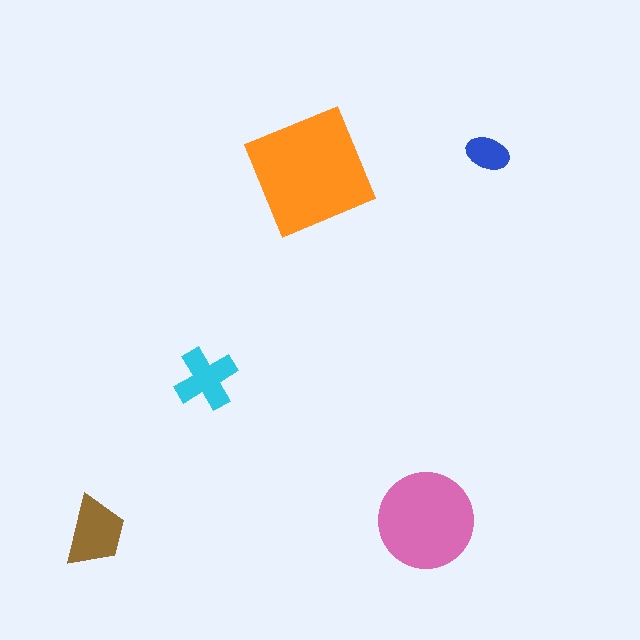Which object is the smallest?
The blue ellipse.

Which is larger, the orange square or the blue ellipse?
The orange square.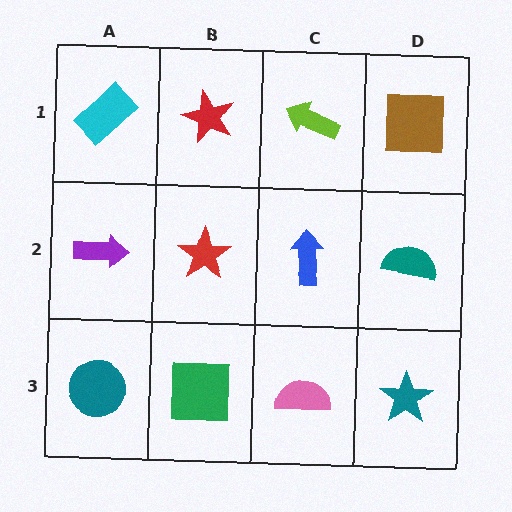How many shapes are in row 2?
4 shapes.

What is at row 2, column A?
A purple arrow.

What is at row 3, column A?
A teal circle.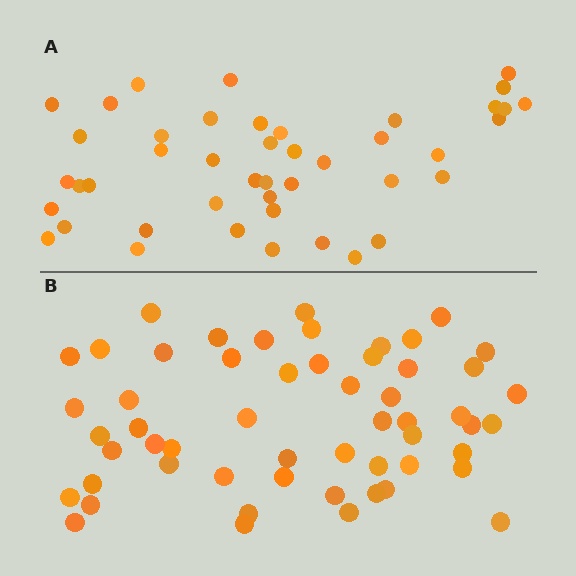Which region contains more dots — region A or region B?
Region B (the bottom region) has more dots.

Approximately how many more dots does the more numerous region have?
Region B has roughly 12 or so more dots than region A.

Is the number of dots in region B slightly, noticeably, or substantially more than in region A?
Region B has noticeably more, but not dramatically so. The ratio is roughly 1.2 to 1.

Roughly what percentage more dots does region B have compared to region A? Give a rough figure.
About 25% more.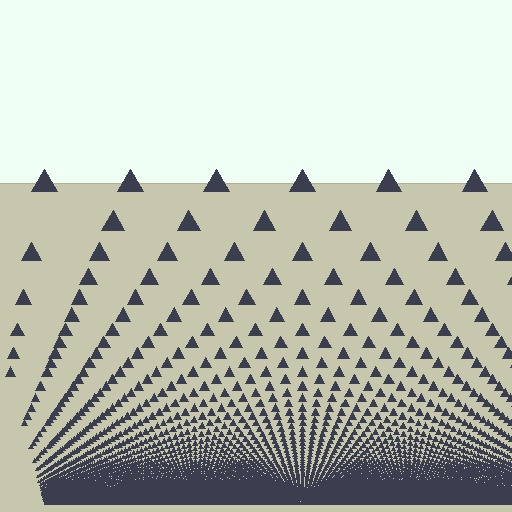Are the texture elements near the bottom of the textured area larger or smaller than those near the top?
Smaller. The gradient is inverted — elements near the bottom are smaller and denser.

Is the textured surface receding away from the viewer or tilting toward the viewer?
The surface appears to tilt toward the viewer. Texture elements get larger and sparser toward the top.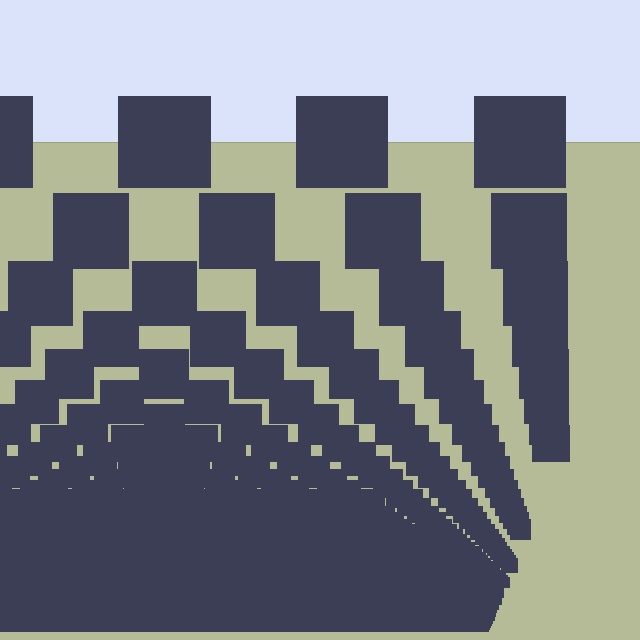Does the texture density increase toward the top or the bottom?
Density increases toward the bottom.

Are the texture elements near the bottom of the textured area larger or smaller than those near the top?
Smaller. The gradient is inverted — elements near the bottom are smaller and denser.